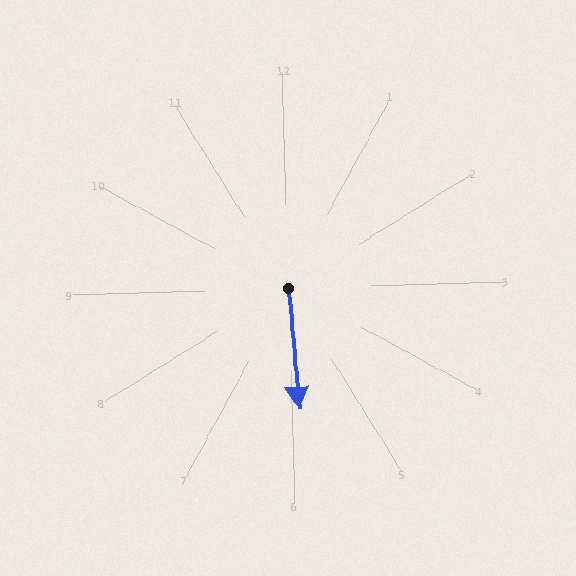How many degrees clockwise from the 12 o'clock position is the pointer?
Approximately 177 degrees.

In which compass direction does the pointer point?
South.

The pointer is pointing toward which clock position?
Roughly 6 o'clock.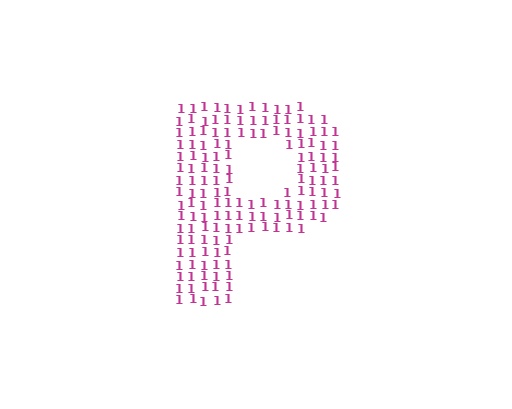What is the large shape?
The large shape is the letter P.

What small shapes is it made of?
It is made of small digit 1's.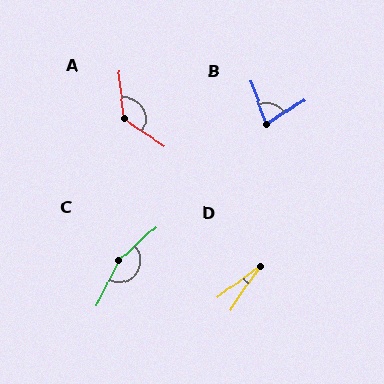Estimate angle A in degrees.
Approximately 130 degrees.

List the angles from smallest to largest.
D (20°), B (76°), A (130°), C (159°).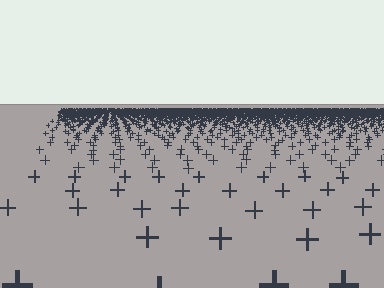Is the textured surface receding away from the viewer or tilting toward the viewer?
The surface is receding away from the viewer. Texture elements get smaller and denser toward the top.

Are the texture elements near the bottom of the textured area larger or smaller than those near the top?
Larger. Near the bottom, elements are closer to the viewer and appear at a bigger on-screen size.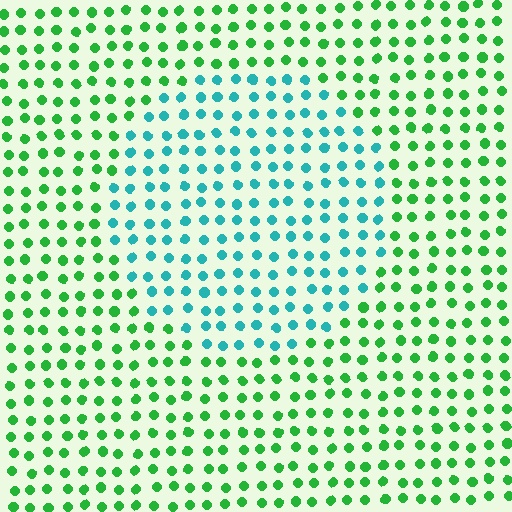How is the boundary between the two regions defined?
The boundary is defined purely by a slight shift in hue (about 51 degrees). Spacing, size, and orientation are identical on both sides.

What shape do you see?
I see a circle.